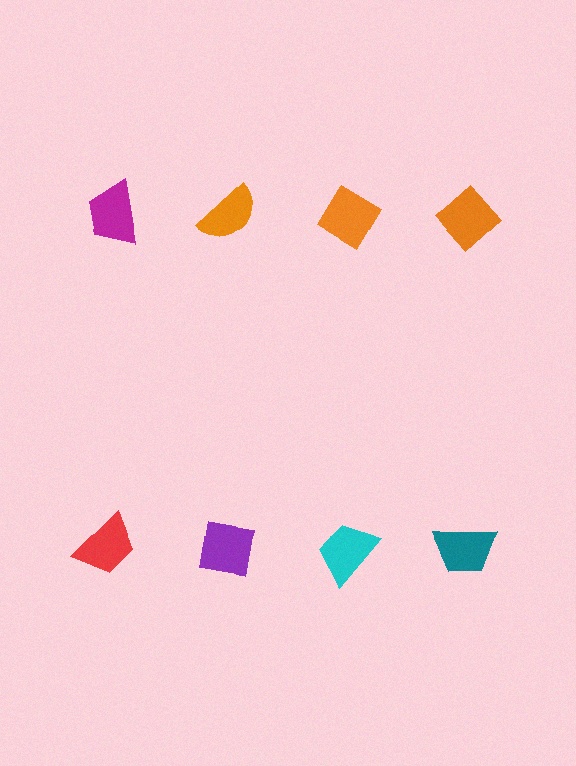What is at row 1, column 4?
An orange diamond.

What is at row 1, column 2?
An orange semicircle.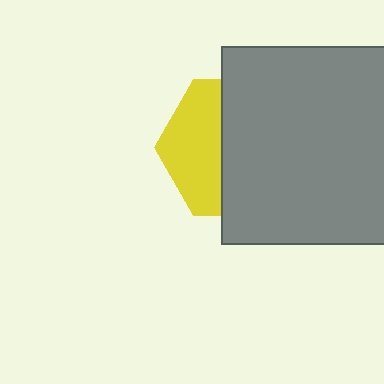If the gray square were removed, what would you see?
You would see the complete yellow hexagon.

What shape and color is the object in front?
The object in front is a gray square.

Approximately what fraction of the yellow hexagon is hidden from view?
Roughly 60% of the yellow hexagon is hidden behind the gray square.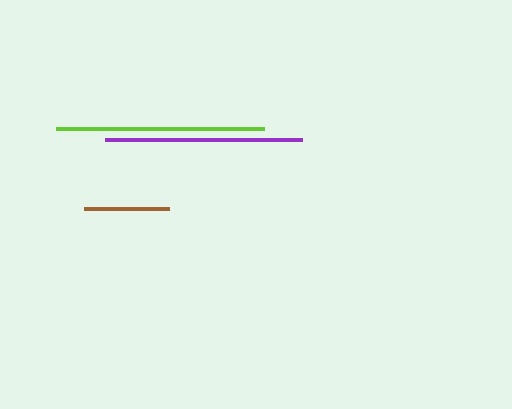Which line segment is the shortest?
The brown line is the shortest at approximately 84 pixels.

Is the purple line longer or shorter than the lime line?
The lime line is longer than the purple line.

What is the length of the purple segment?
The purple segment is approximately 198 pixels long.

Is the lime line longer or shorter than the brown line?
The lime line is longer than the brown line.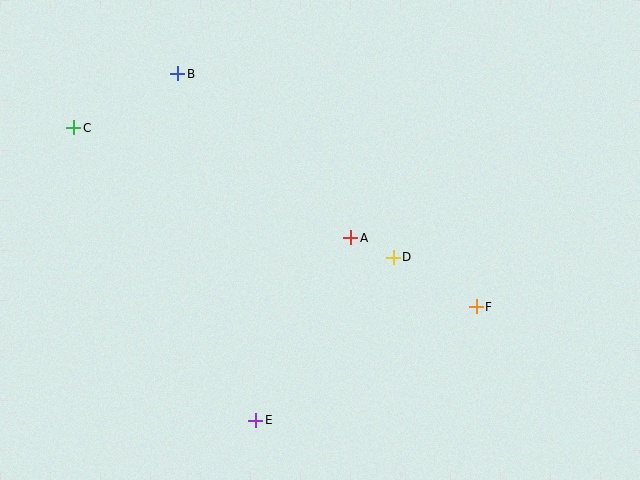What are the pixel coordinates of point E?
Point E is at (256, 420).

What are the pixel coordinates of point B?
Point B is at (178, 74).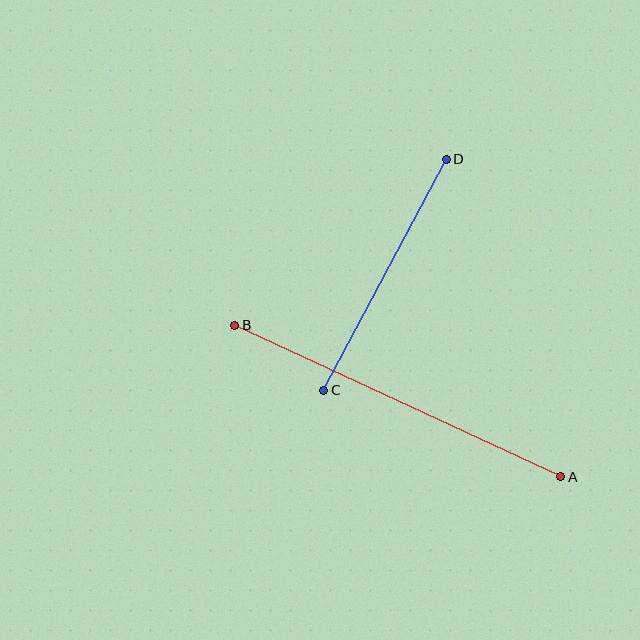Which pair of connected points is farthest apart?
Points A and B are farthest apart.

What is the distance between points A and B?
The distance is approximately 359 pixels.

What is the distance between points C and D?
The distance is approximately 262 pixels.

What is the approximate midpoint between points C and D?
The midpoint is at approximately (385, 275) pixels.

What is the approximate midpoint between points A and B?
The midpoint is at approximately (398, 401) pixels.